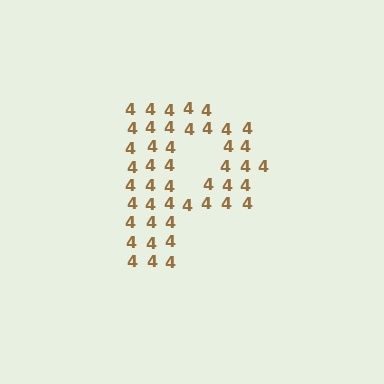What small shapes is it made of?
It is made of small digit 4's.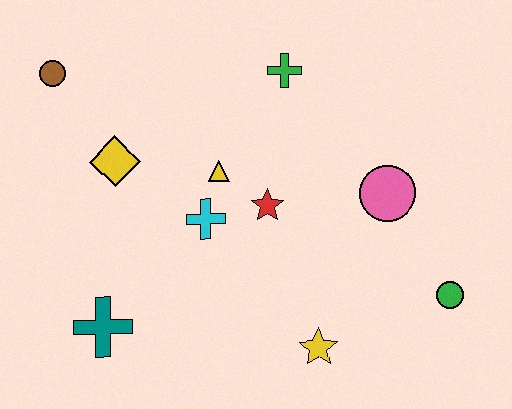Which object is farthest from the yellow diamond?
The green circle is farthest from the yellow diamond.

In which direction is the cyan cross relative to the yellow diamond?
The cyan cross is to the right of the yellow diamond.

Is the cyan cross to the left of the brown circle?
No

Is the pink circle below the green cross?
Yes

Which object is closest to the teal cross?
The cyan cross is closest to the teal cross.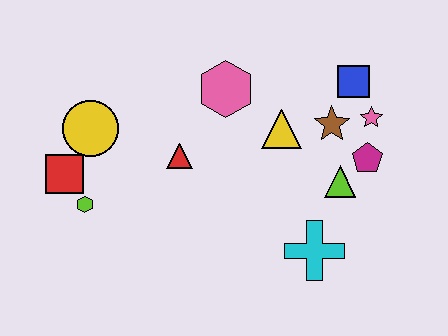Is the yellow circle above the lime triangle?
Yes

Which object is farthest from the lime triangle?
The red square is farthest from the lime triangle.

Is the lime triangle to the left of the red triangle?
No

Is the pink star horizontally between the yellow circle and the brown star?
No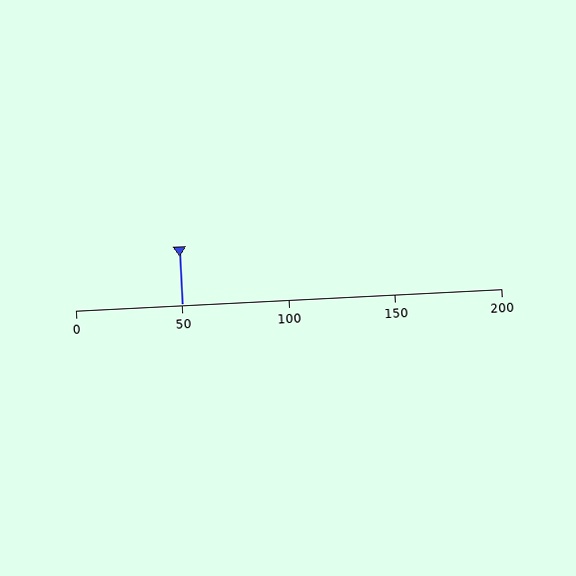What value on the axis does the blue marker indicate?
The marker indicates approximately 50.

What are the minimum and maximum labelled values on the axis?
The axis runs from 0 to 200.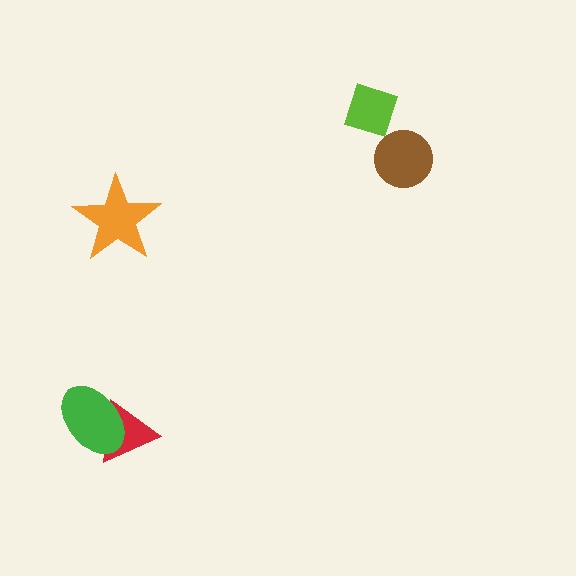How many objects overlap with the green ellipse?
1 object overlaps with the green ellipse.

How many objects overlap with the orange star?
0 objects overlap with the orange star.